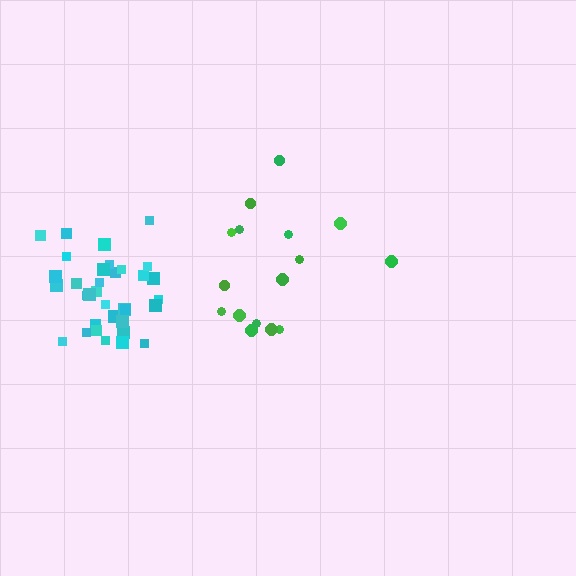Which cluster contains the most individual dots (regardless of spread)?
Cyan (34).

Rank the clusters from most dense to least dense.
cyan, green.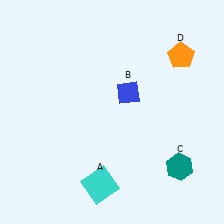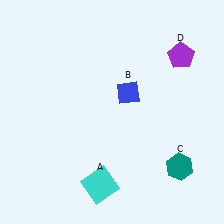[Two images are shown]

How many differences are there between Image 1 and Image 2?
There is 1 difference between the two images.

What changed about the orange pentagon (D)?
In Image 1, D is orange. In Image 2, it changed to purple.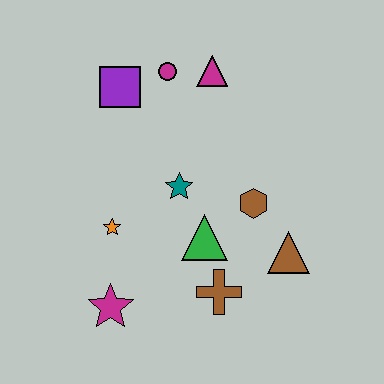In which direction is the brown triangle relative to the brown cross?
The brown triangle is to the right of the brown cross.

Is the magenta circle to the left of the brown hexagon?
Yes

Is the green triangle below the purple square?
Yes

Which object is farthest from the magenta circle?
The magenta star is farthest from the magenta circle.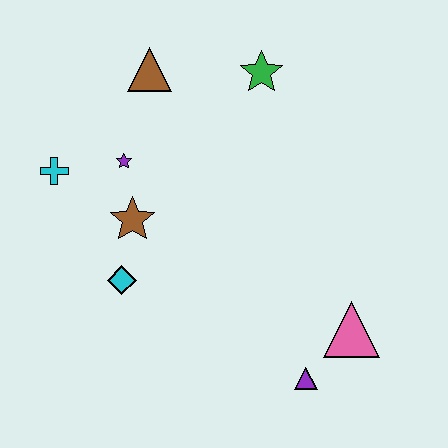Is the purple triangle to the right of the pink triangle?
No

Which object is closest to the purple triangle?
The pink triangle is closest to the purple triangle.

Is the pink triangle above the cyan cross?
No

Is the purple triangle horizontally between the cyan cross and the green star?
No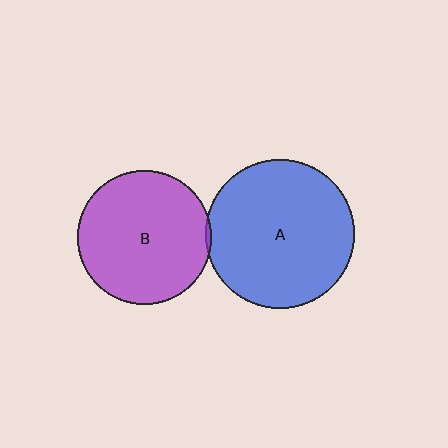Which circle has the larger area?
Circle A (blue).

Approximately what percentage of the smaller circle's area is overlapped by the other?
Approximately 5%.